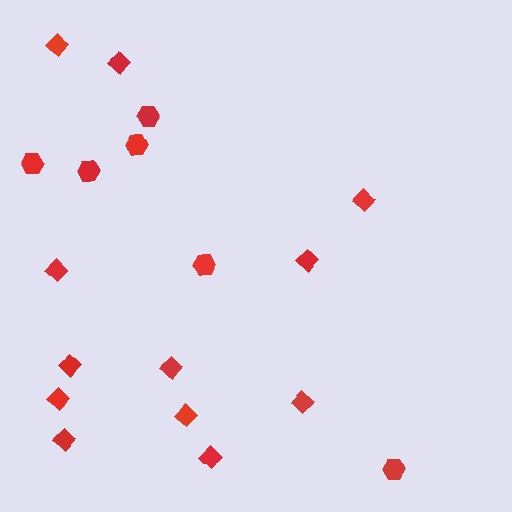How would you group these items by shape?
There are 2 groups: one group of diamonds (12) and one group of hexagons (6).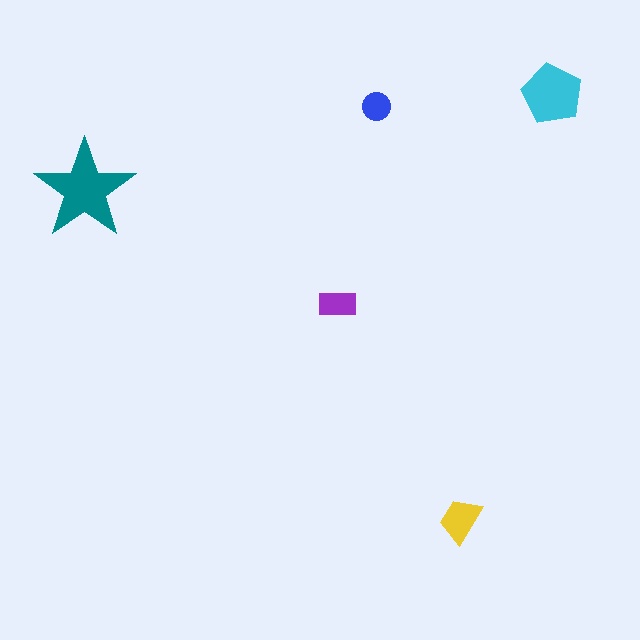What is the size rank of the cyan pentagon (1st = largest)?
2nd.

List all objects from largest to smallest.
The teal star, the cyan pentagon, the yellow trapezoid, the purple rectangle, the blue circle.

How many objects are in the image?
There are 5 objects in the image.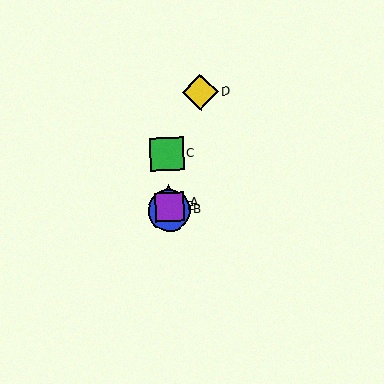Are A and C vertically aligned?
Yes, both are at x≈169.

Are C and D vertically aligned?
No, C is at x≈167 and D is at x≈200.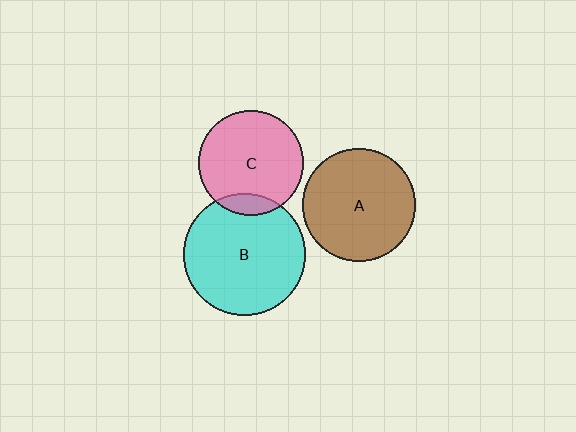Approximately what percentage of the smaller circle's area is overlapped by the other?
Approximately 10%.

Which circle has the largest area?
Circle B (cyan).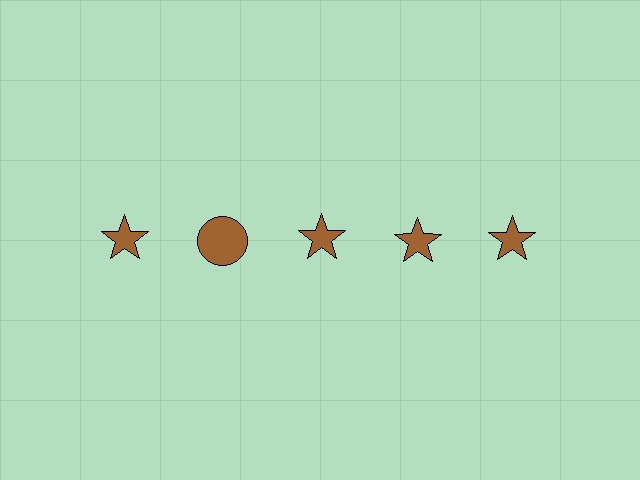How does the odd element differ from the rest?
It has a different shape: circle instead of star.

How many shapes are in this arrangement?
There are 5 shapes arranged in a grid pattern.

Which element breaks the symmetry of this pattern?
The brown circle in the top row, second from left column breaks the symmetry. All other shapes are brown stars.